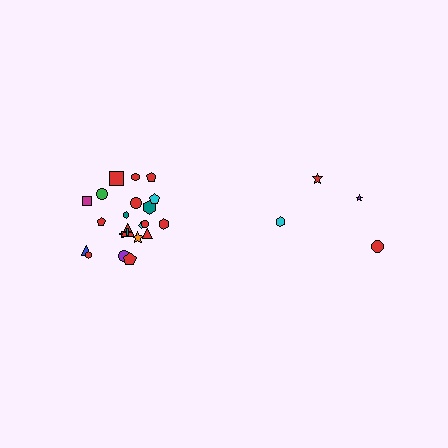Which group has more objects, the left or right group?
The left group.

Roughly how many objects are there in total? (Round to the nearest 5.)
Roughly 25 objects in total.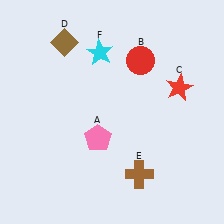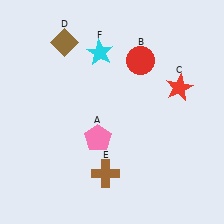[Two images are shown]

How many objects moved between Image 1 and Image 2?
1 object moved between the two images.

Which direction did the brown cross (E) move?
The brown cross (E) moved left.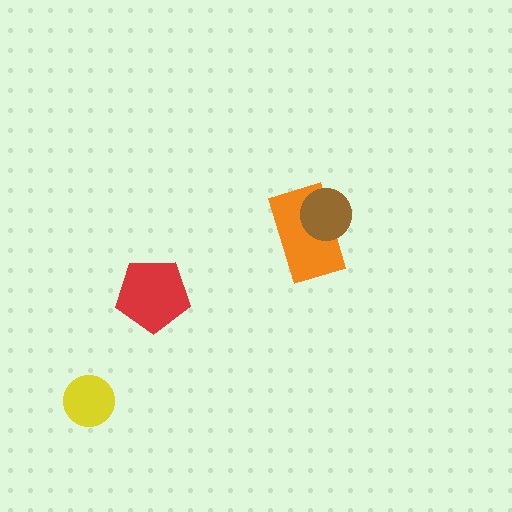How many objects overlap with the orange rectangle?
1 object overlaps with the orange rectangle.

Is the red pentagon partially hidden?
No, no other shape covers it.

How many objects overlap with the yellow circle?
0 objects overlap with the yellow circle.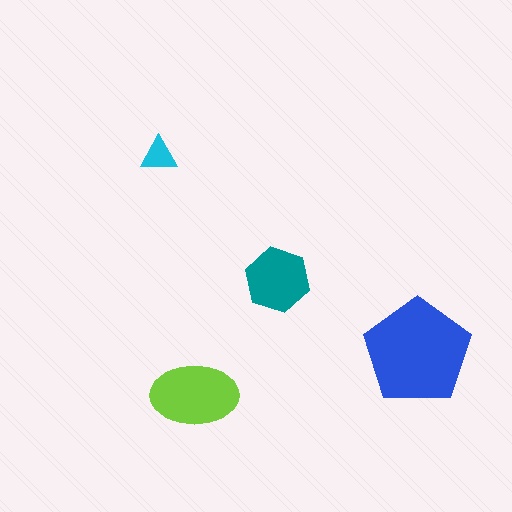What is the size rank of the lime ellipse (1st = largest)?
2nd.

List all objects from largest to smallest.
The blue pentagon, the lime ellipse, the teal hexagon, the cyan triangle.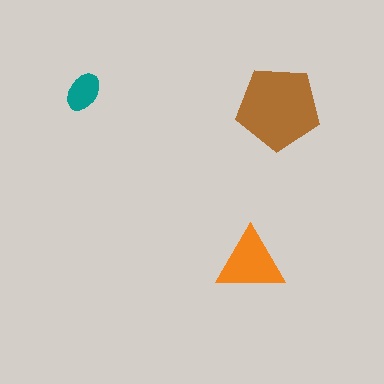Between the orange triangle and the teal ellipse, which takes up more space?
The orange triangle.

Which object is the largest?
The brown pentagon.